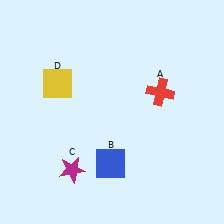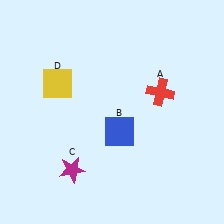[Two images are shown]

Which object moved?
The blue square (B) moved up.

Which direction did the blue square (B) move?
The blue square (B) moved up.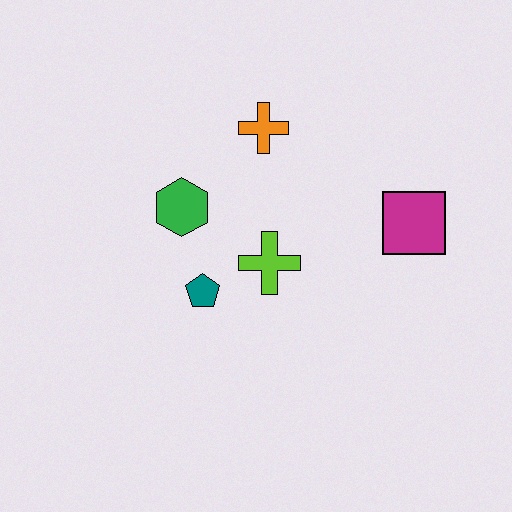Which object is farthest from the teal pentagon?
The magenta square is farthest from the teal pentagon.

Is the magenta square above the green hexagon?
No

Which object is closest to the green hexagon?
The teal pentagon is closest to the green hexagon.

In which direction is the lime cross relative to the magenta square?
The lime cross is to the left of the magenta square.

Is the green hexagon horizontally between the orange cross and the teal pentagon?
No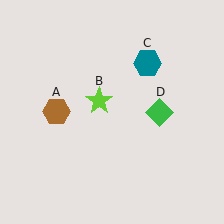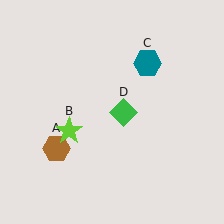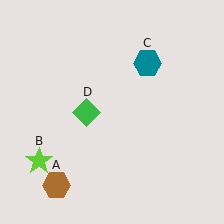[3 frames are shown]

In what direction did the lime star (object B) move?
The lime star (object B) moved down and to the left.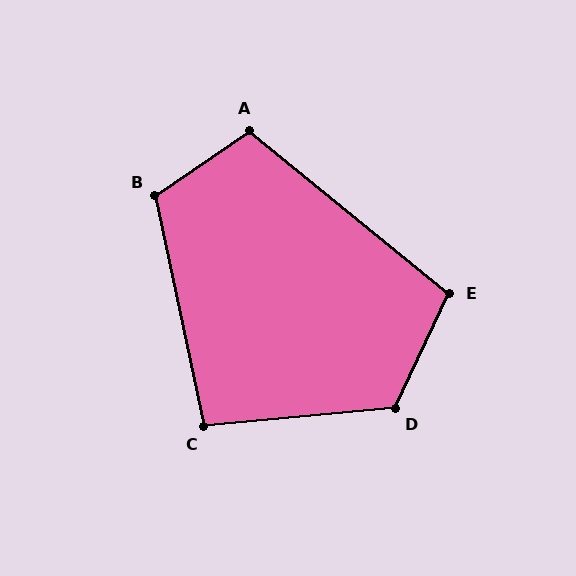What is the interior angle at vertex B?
Approximately 113 degrees (obtuse).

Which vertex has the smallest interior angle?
C, at approximately 97 degrees.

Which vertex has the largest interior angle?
D, at approximately 120 degrees.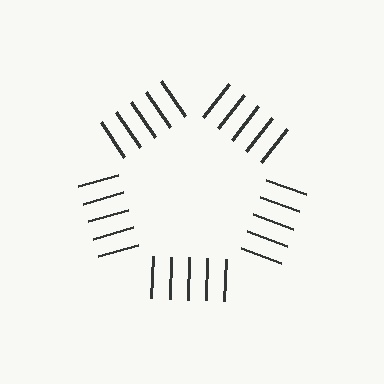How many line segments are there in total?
25 — 5 along each of the 5 edges.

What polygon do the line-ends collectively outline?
An illusory pentagon — the line segments terminate on its edges but no continuous stroke is drawn.